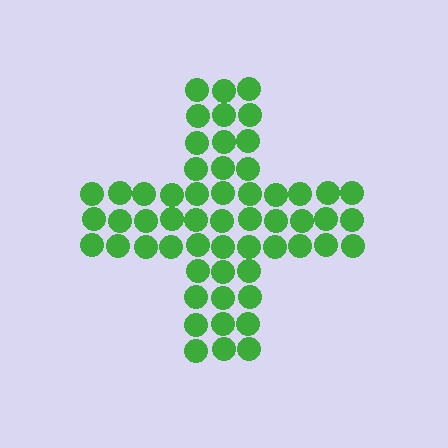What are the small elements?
The small elements are circles.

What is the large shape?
The large shape is a cross.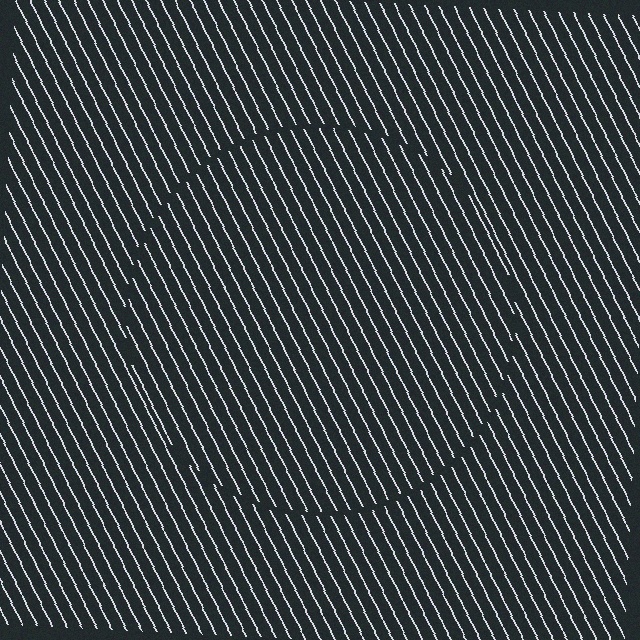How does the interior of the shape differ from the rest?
The interior of the shape contains the same grating, shifted by half a period — the contour is defined by the phase discontinuity where line-ends from the inner and outer gratings abut.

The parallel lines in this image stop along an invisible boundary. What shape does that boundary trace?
An illusory circle. The interior of the shape contains the same grating, shifted by half a period — the contour is defined by the phase discontinuity where line-ends from the inner and outer gratings abut.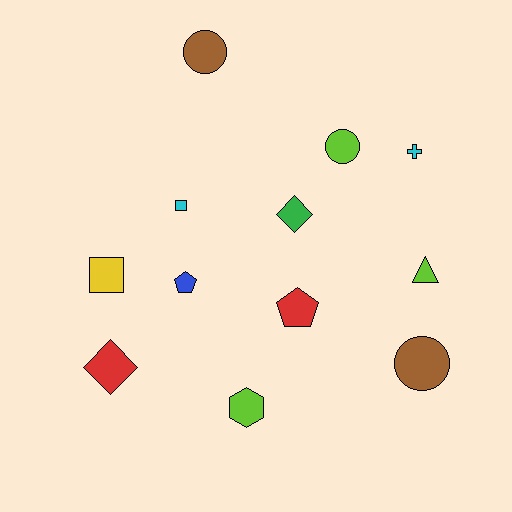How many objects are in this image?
There are 12 objects.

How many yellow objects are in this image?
There is 1 yellow object.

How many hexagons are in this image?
There is 1 hexagon.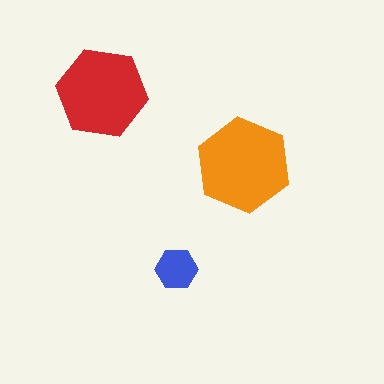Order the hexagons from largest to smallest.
the orange one, the red one, the blue one.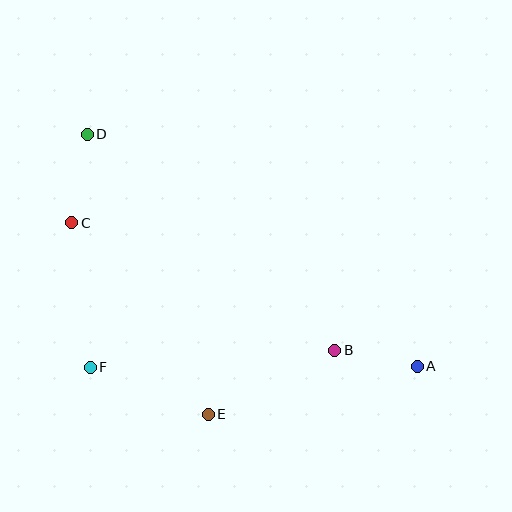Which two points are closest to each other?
Points A and B are closest to each other.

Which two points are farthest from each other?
Points A and D are farthest from each other.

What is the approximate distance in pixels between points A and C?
The distance between A and C is approximately 374 pixels.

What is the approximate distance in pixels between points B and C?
The distance between B and C is approximately 292 pixels.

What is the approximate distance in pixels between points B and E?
The distance between B and E is approximately 142 pixels.